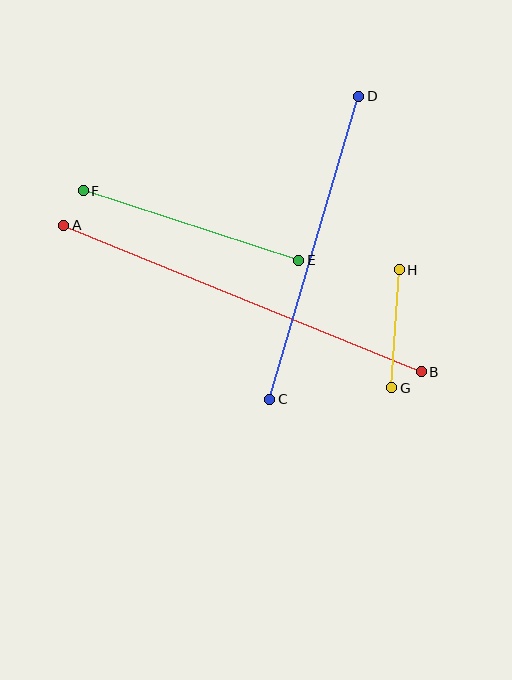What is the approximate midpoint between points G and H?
The midpoint is at approximately (396, 329) pixels.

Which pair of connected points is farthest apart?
Points A and B are farthest apart.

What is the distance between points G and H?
The distance is approximately 118 pixels.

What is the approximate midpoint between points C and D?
The midpoint is at approximately (314, 248) pixels.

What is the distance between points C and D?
The distance is approximately 316 pixels.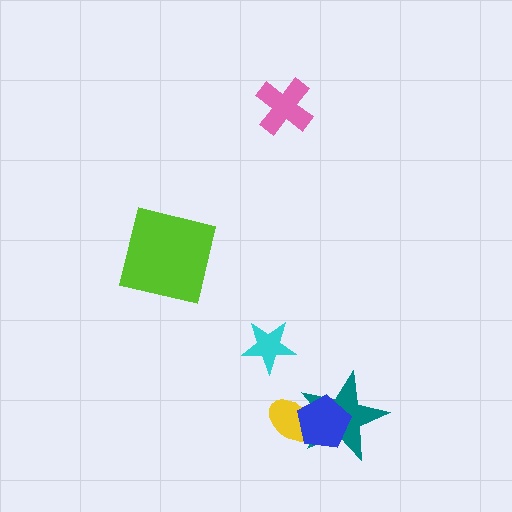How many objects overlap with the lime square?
0 objects overlap with the lime square.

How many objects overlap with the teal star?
2 objects overlap with the teal star.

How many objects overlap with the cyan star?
0 objects overlap with the cyan star.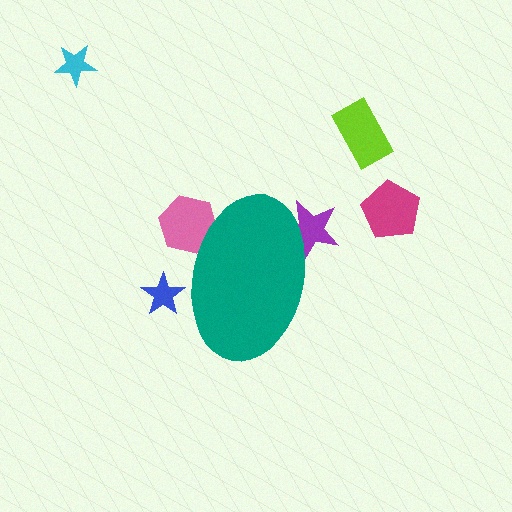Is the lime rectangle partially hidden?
No, the lime rectangle is fully visible.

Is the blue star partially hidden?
Yes, the blue star is partially hidden behind the teal ellipse.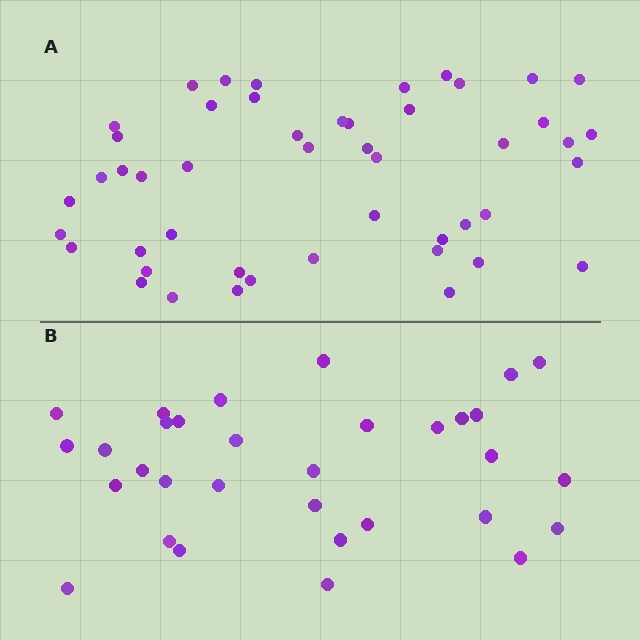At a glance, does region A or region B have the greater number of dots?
Region A (the top region) has more dots.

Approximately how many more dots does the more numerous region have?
Region A has approximately 15 more dots than region B.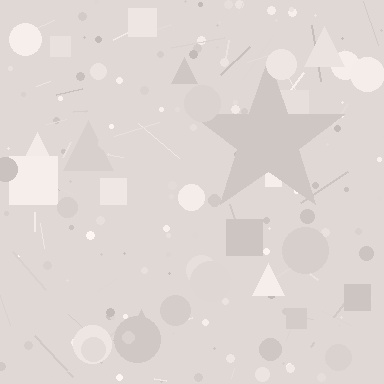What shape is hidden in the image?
A star is hidden in the image.